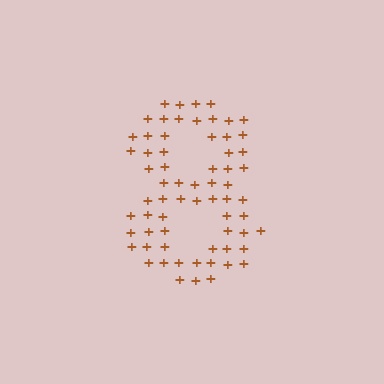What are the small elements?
The small elements are plus signs.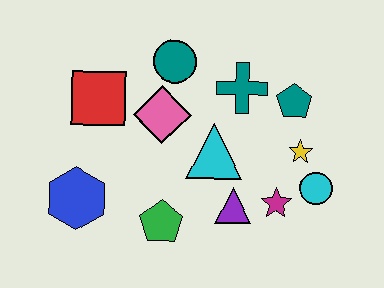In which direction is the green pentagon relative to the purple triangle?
The green pentagon is to the left of the purple triangle.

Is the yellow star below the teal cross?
Yes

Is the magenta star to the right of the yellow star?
No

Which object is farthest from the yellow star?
The blue hexagon is farthest from the yellow star.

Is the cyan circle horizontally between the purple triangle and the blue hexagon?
No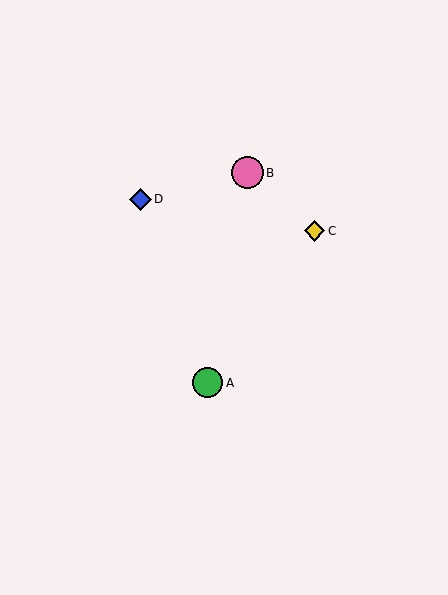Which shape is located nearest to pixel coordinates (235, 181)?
The pink circle (labeled B) at (247, 173) is nearest to that location.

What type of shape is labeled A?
Shape A is a green circle.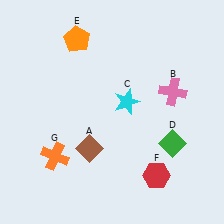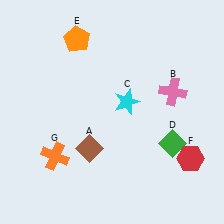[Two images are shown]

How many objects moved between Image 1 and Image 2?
1 object moved between the two images.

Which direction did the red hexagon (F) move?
The red hexagon (F) moved right.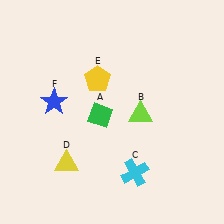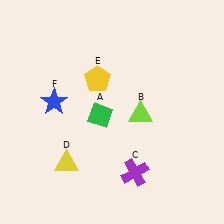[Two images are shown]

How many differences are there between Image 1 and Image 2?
There is 1 difference between the two images.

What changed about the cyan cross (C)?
In Image 1, C is cyan. In Image 2, it changed to purple.